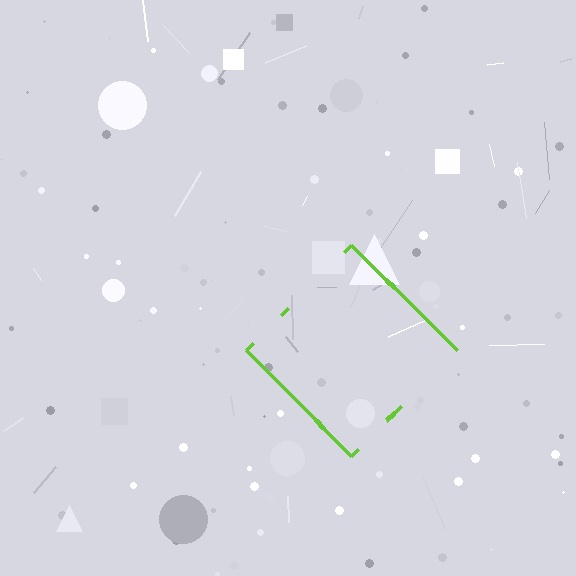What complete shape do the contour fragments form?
The contour fragments form a diamond.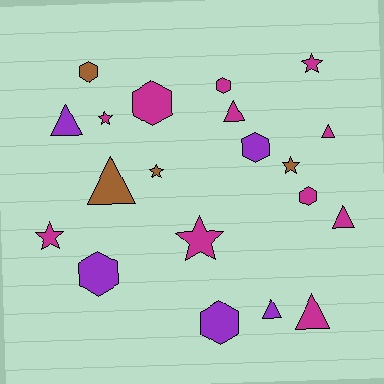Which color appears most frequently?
Magenta, with 11 objects.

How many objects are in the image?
There are 20 objects.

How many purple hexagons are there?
There are 3 purple hexagons.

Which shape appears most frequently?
Triangle, with 7 objects.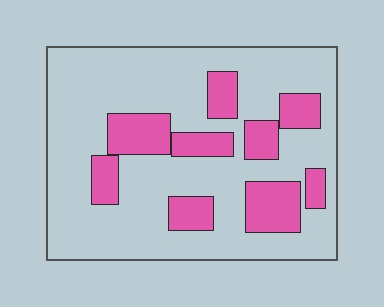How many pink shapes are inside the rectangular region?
9.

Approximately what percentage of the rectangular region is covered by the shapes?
Approximately 25%.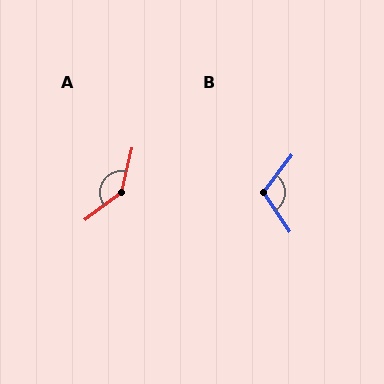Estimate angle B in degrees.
Approximately 109 degrees.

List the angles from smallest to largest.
B (109°), A (140°).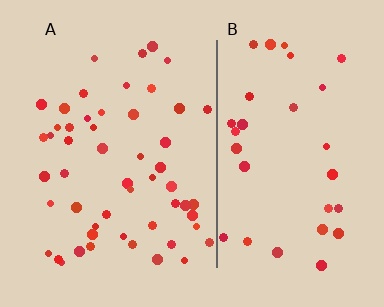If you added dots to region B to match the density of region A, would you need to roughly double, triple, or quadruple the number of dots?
Approximately double.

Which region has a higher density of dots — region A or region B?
A (the left).